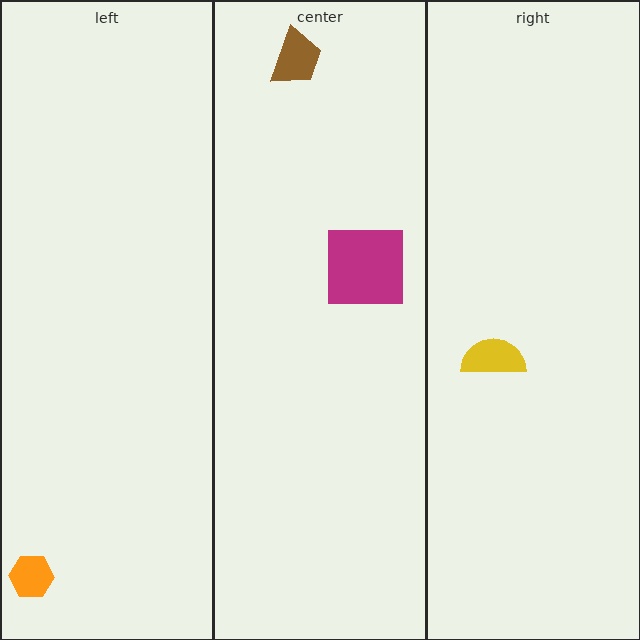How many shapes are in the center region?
2.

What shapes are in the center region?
The magenta square, the brown trapezoid.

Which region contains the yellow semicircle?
The right region.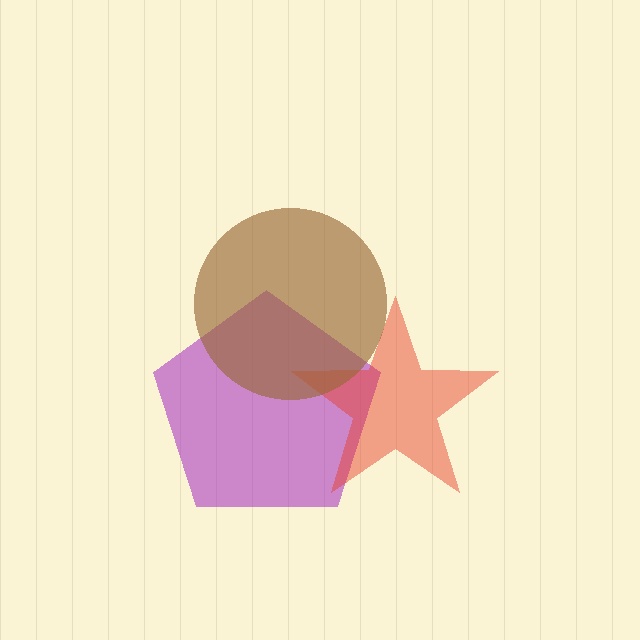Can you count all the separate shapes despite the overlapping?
Yes, there are 3 separate shapes.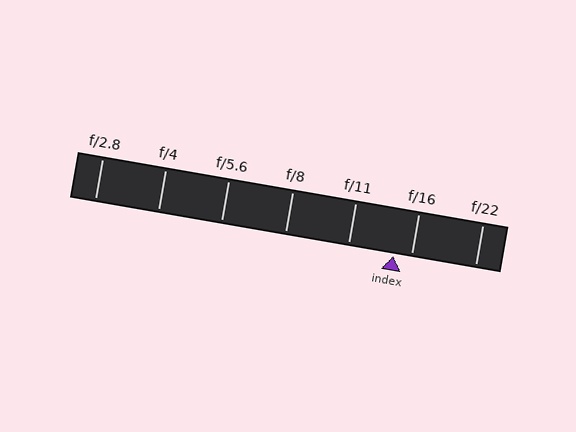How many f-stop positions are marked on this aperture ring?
There are 7 f-stop positions marked.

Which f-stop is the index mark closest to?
The index mark is closest to f/16.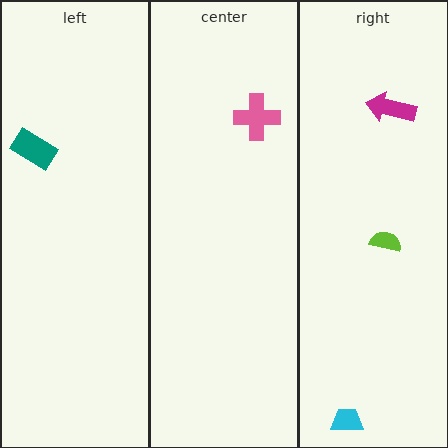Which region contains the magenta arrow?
The right region.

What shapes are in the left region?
The teal rectangle.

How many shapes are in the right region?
3.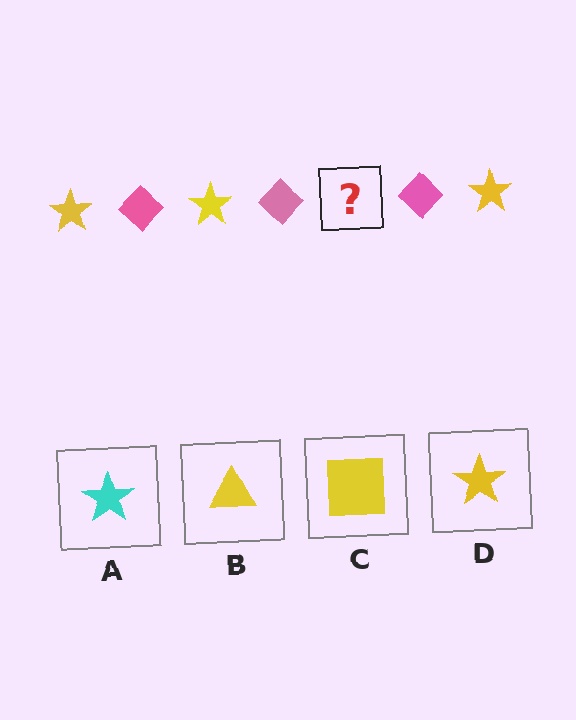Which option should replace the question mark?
Option D.